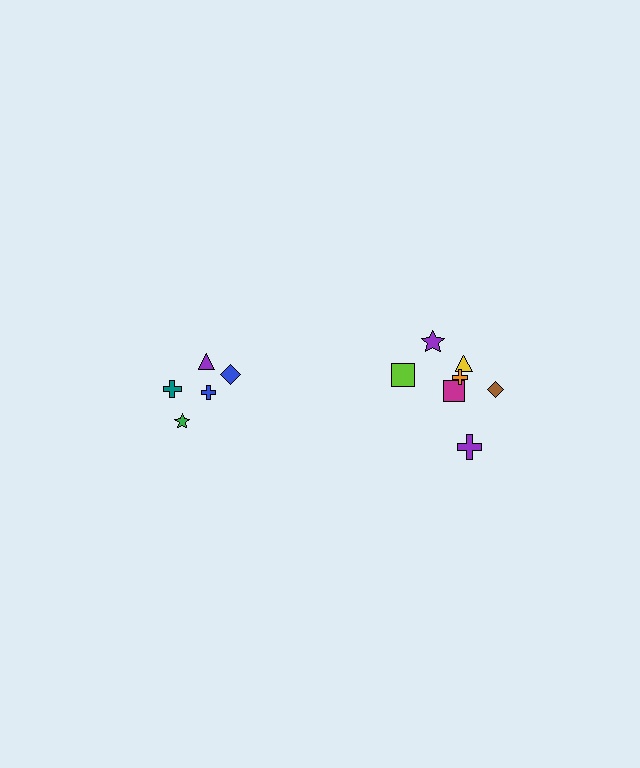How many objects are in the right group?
There are 7 objects.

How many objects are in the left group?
There are 5 objects.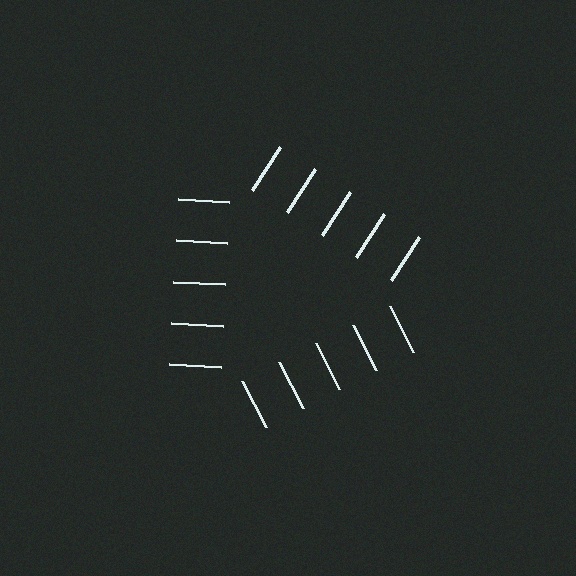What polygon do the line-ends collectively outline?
An illusory triangle — the line segments terminate on its edges but no continuous stroke is drawn.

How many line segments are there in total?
15 — 5 along each of the 3 edges.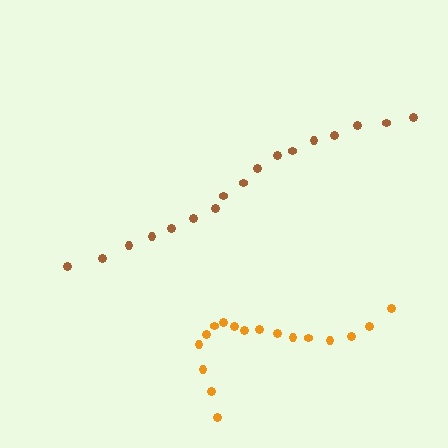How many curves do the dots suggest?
There are 2 distinct paths.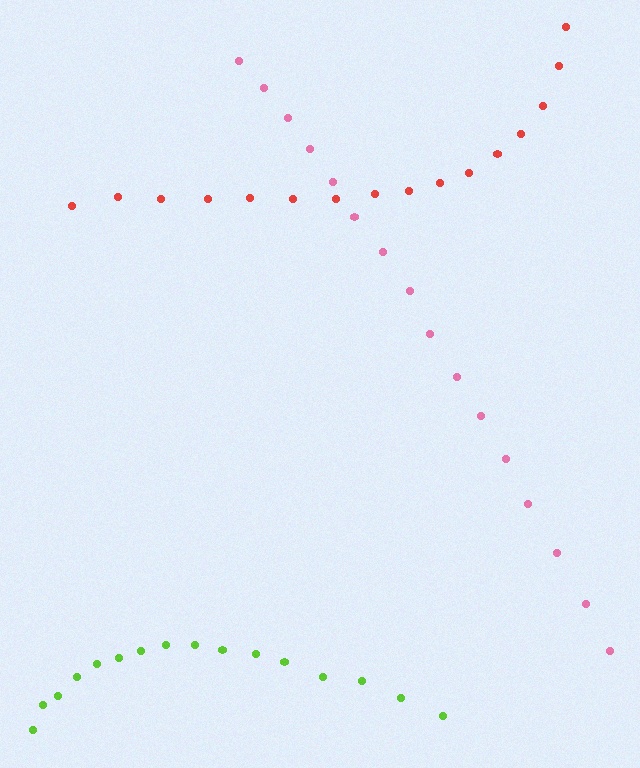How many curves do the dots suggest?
There are 3 distinct paths.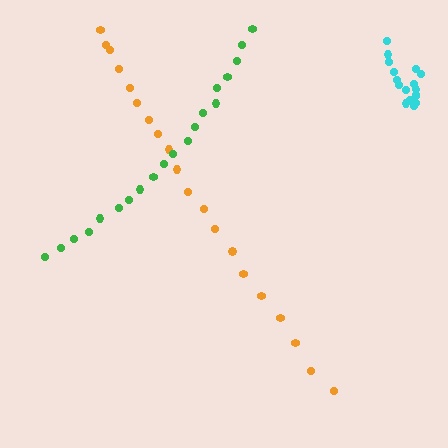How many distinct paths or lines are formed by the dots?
There are 3 distinct paths.